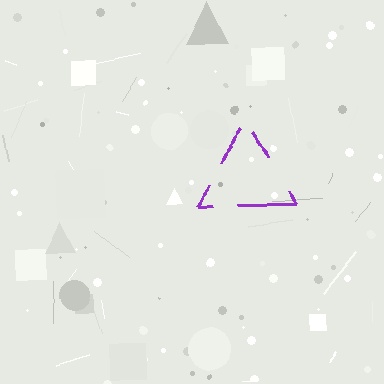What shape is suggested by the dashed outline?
The dashed outline suggests a triangle.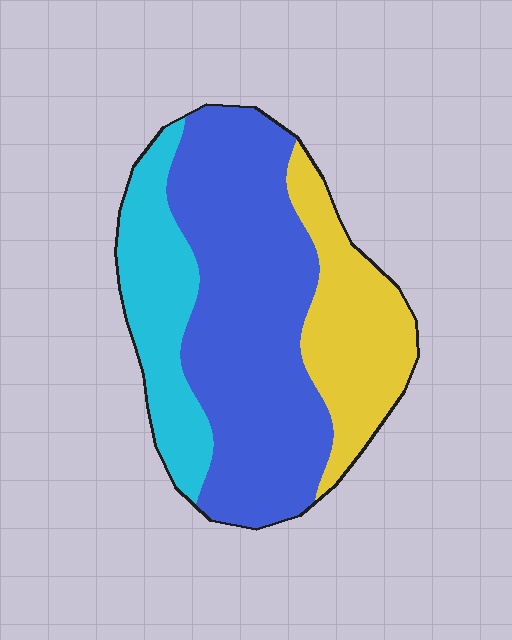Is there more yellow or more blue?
Blue.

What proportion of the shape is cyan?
Cyan takes up about one fifth (1/5) of the shape.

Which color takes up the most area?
Blue, at roughly 55%.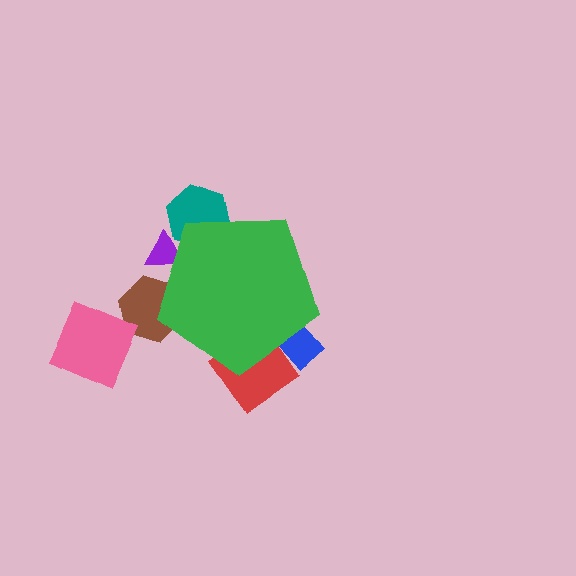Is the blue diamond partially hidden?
Yes, the blue diamond is partially hidden behind the green pentagon.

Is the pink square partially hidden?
No, the pink square is fully visible.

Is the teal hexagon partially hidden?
Yes, the teal hexagon is partially hidden behind the green pentagon.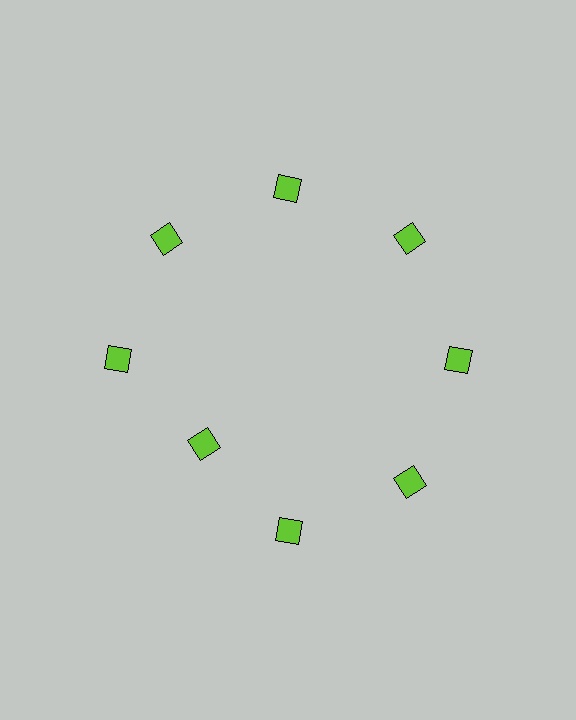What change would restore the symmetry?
The symmetry would be restored by moving it outward, back onto the ring so that all 8 diamonds sit at equal angles and equal distance from the center.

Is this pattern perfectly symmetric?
No. The 8 lime diamonds are arranged in a ring, but one element near the 8 o'clock position is pulled inward toward the center, breaking the 8-fold rotational symmetry.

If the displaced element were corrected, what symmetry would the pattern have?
It would have 8-fold rotational symmetry — the pattern would map onto itself every 45 degrees.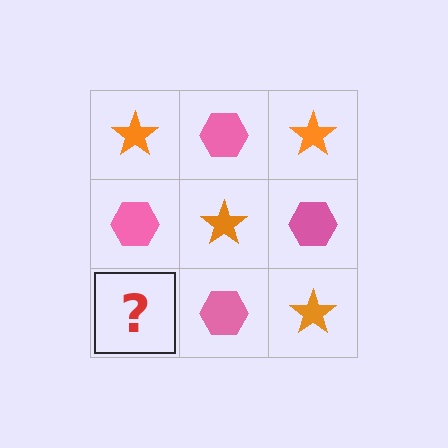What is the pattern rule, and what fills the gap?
The rule is that it alternates orange star and pink hexagon in a checkerboard pattern. The gap should be filled with an orange star.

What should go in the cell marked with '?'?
The missing cell should contain an orange star.